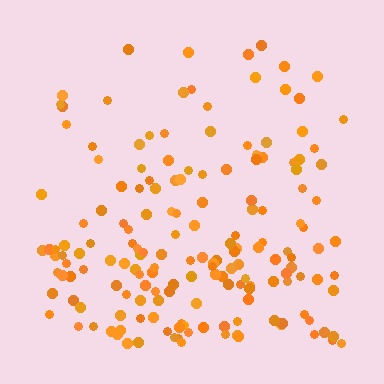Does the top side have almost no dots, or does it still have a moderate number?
Still a moderate number, just noticeably fewer than the bottom.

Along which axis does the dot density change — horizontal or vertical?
Vertical.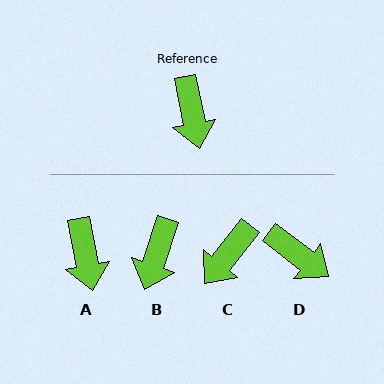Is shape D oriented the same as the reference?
No, it is off by about 42 degrees.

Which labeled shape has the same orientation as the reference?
A.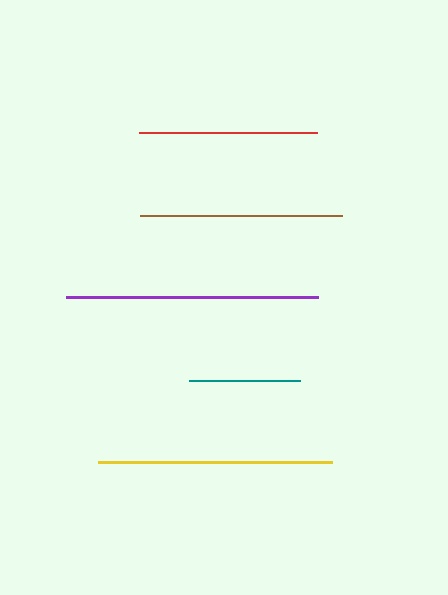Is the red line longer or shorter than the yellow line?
The yellow line is longer than the red line.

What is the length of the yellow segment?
The yellow segment is approximately 234 pixels long.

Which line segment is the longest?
The purple line is the longest at approximately 252 pixels.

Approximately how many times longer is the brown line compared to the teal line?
The brown line is approximately 1.8 times the length of the teal line.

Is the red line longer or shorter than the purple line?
The purple line is longer than the red line.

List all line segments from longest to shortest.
From longest to shortest: purple, yellow, brown, red, teal.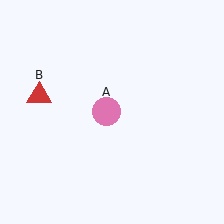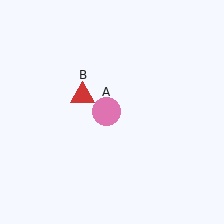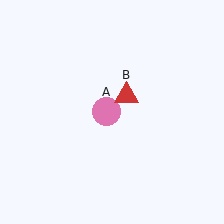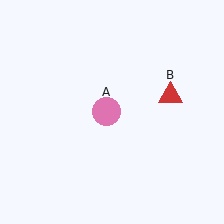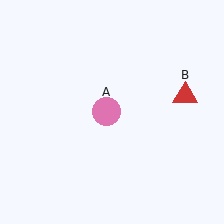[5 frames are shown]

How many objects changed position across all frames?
1 object changed position: red triangle (object B).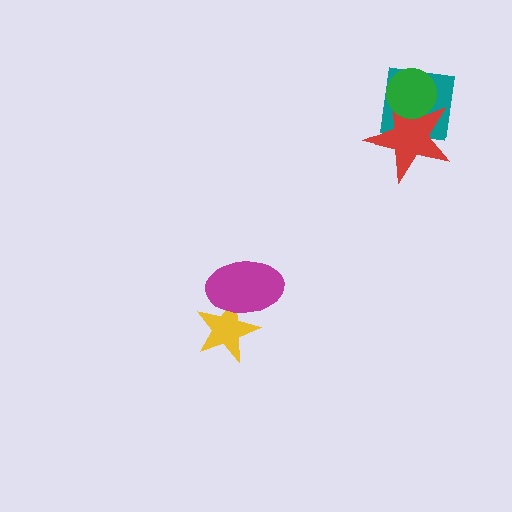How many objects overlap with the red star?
2 objects overlap with the red star.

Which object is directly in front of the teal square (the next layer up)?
The red star is directly in front of the teal square.